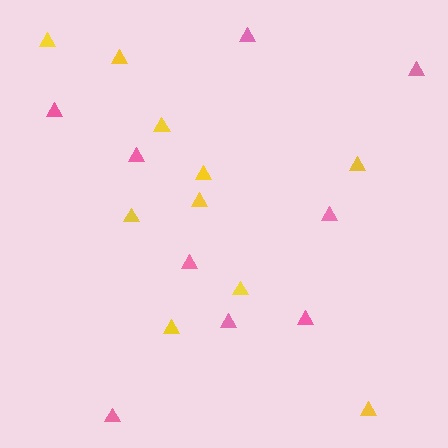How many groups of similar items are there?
There are 2 groups: one group of pink triangles (9) and one group of yellow triangles (10).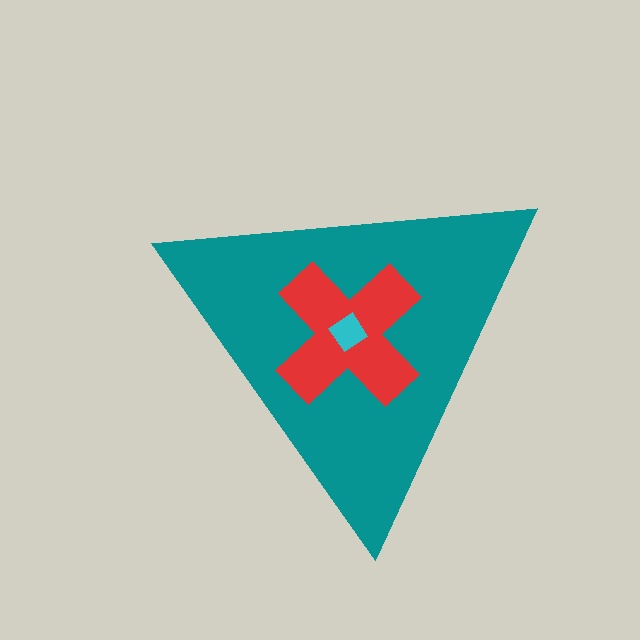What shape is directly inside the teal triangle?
The red cross.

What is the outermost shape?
The teal triangle.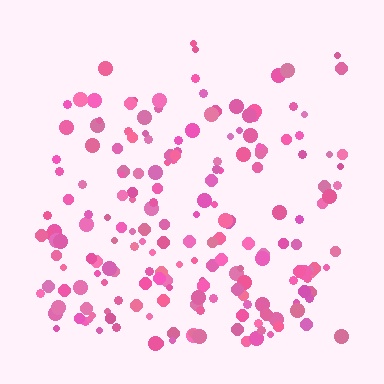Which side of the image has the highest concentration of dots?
The bottom.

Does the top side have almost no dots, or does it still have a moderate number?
Still a moderate number, just noticeably fewer than the bottom.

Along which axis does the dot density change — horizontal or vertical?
Vertical.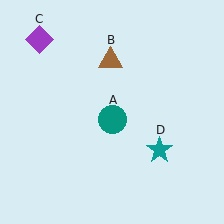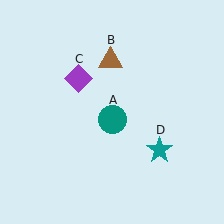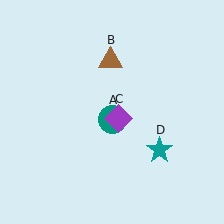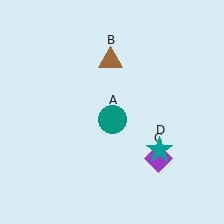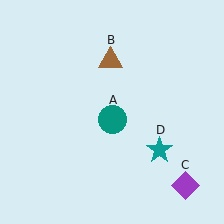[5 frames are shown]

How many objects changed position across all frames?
1 object changed position: purple diamond (object C).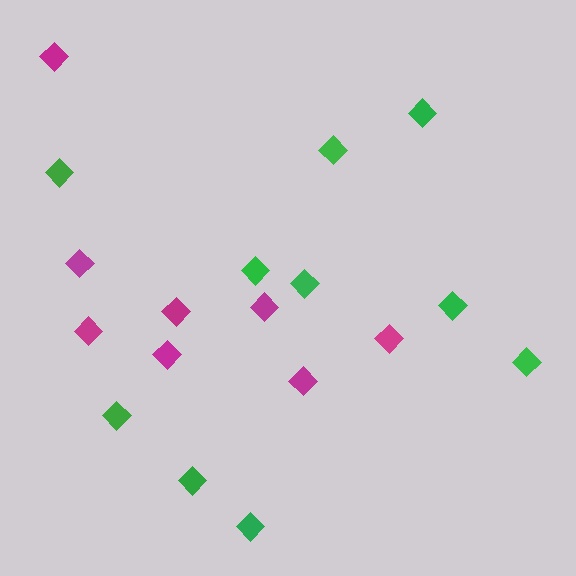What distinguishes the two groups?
There are 2 groups: one group of magenta diamonds (8) and one group of green diamonds (10).